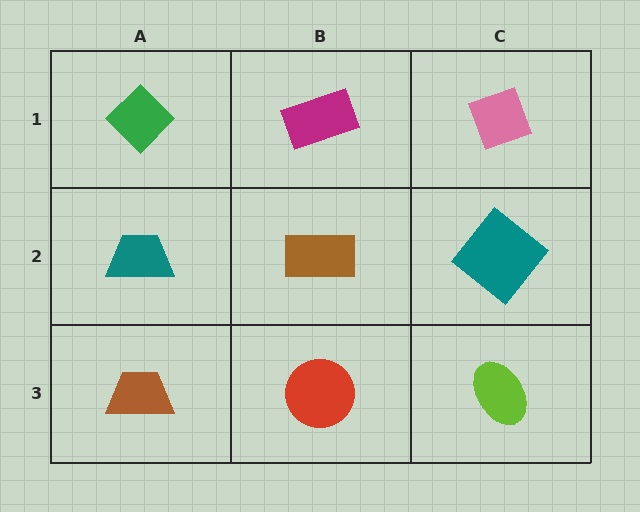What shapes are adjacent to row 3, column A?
A teal trapezoid (row 2, column A), a red circle (row 3, column B).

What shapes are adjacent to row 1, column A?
A teal trapezoid (row 2, column A), a magenta rectangle (row 1, column B).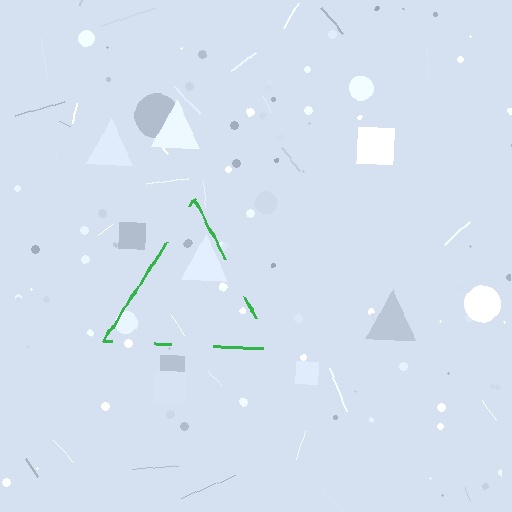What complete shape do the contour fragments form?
The contour fragments form a triangle.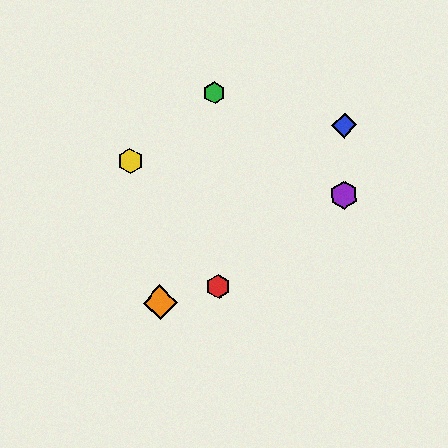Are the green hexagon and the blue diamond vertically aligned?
No, the green hexagon is at x≈214 and the blue diamond is at x≈344.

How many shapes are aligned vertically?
2 shapes (the red hexagon, the green hexagon) are aligned vertically.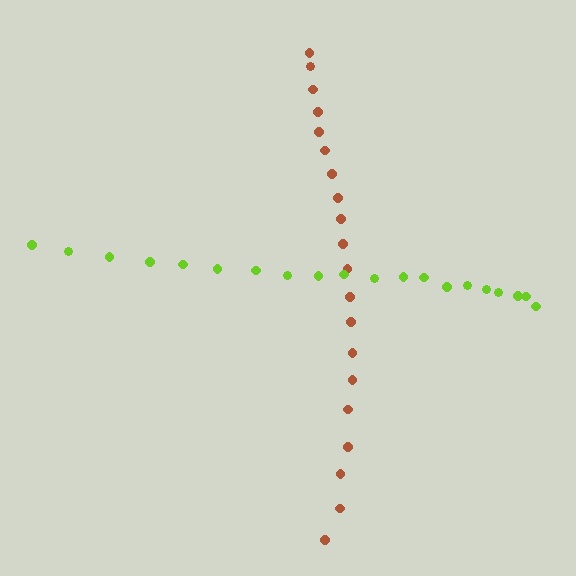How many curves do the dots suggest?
There are 2 distinct paths.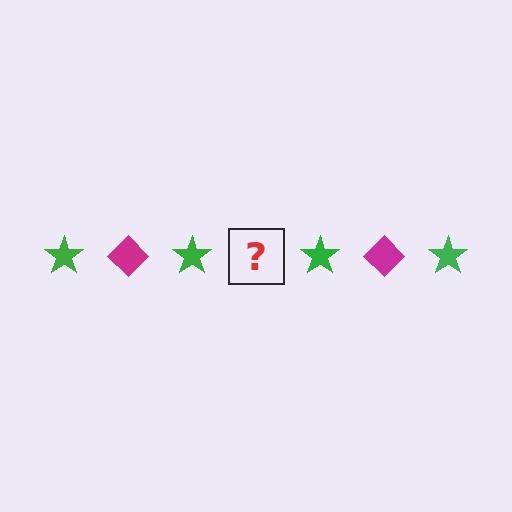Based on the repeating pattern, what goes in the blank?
The blank should be a magenta diamond.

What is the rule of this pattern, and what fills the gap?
The rule is that the pattern alternates between green star and magenta diamond. The gap should be filled with a magenta diamond.